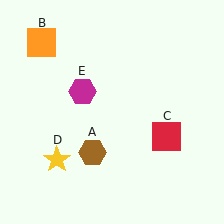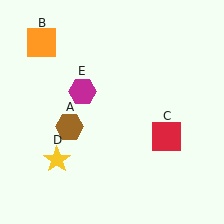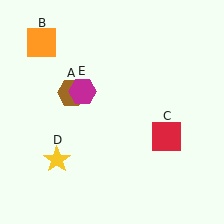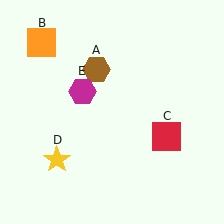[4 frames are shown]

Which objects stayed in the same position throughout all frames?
Orange square (object B) and red square (object C) and yellow star (object D) and magenta hexagon (object E) remained stationary.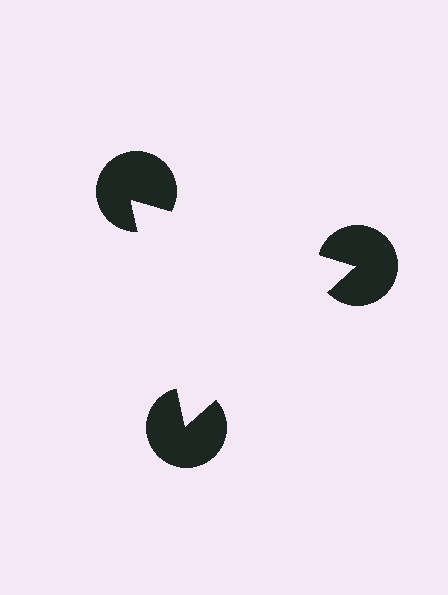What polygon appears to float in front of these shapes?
An illusory triangle — its edges are inferred from the aligned wedge cuts in the pac-man discs, not physically drawn.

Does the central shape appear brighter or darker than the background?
It typically appears slightly brighter than the background, even though no actual brightness change is drawn.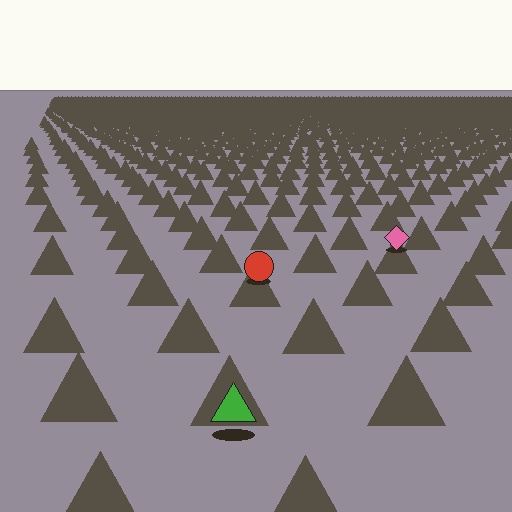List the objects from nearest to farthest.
From nearest to farthest: the green triangle, the red circle, the pink diamond.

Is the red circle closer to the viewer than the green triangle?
No. The green triangle is closer — you can tell from the texture gradient: the ground texture is coarser near it.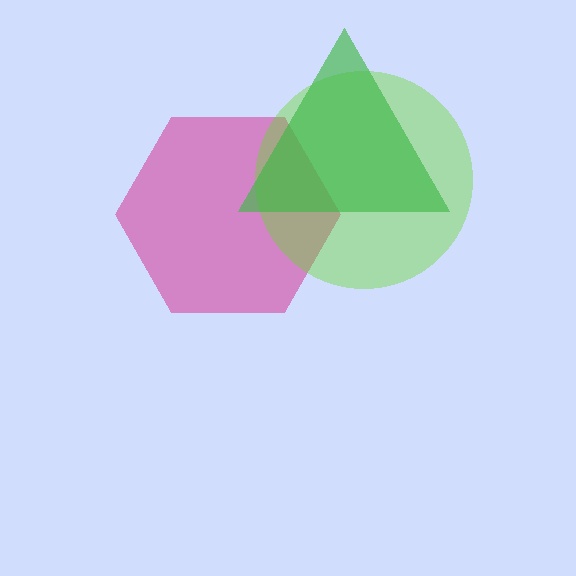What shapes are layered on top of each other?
The layered shapes are: a magenta hexagon, a lime circle, a green triangle.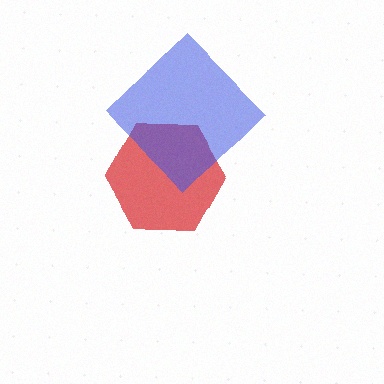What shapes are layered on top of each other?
The layered shapes are: a red hexagon, a blue diamond.